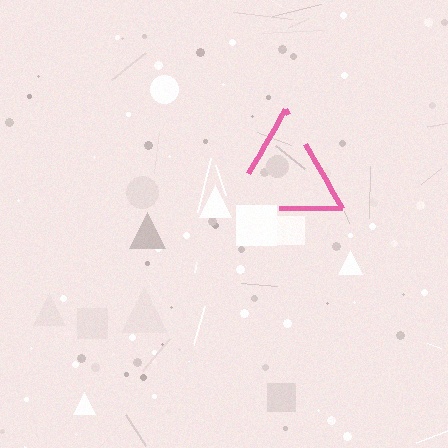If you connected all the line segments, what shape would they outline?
They would outline a triangle.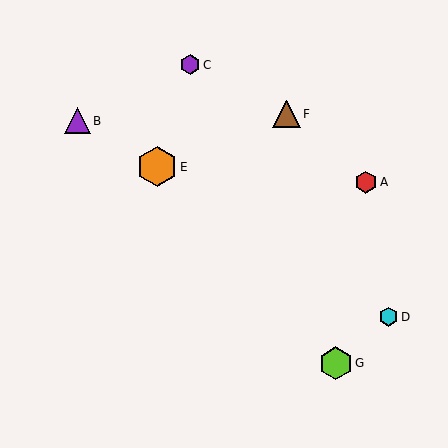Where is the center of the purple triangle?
The center of the purple triangle is at (77, 121).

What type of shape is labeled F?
Shape F is a brown triangle.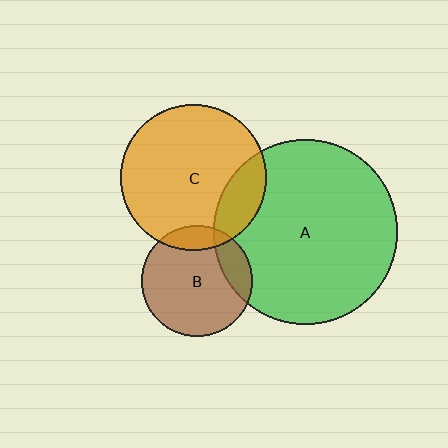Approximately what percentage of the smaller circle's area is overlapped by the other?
Approximately 15%.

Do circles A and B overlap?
Yes.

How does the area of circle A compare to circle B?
Approximately 2.8 times.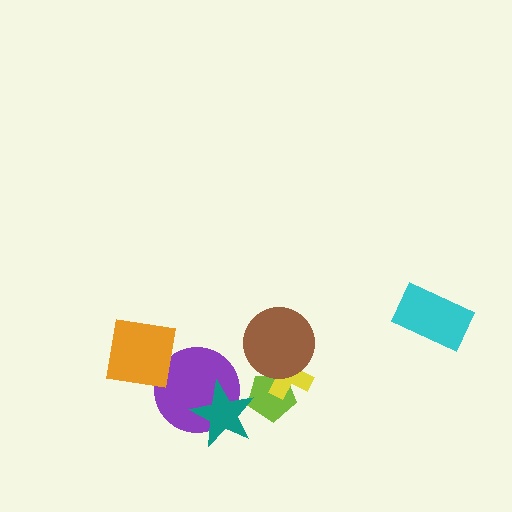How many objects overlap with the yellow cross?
2 objects overlap with the yellow cross.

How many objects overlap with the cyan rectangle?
0 objects overlap with the cyan rectangle.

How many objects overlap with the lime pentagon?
3 objects overlap with the lime pentagon.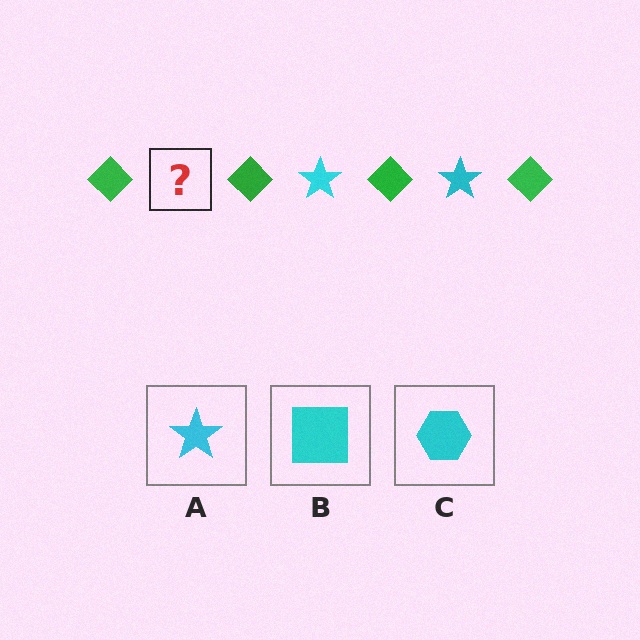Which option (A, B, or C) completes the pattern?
A.